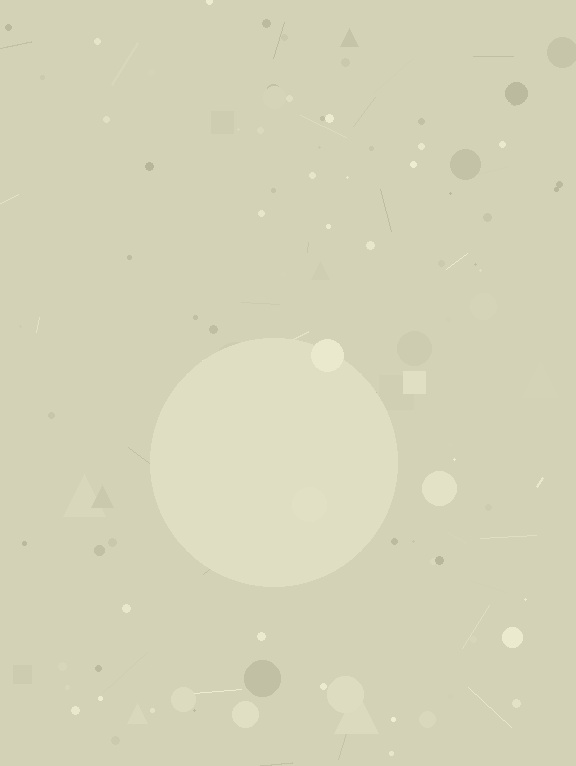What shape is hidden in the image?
A circle is hidden in the image.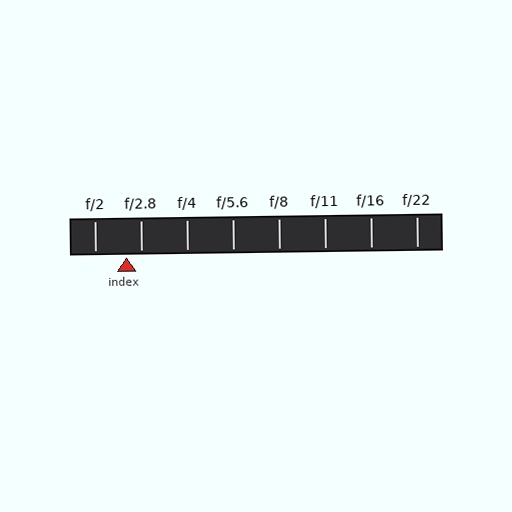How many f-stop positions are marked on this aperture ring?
There are 8 f-stop positions marked.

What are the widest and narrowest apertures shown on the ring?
The widest aperture shown is f/2 and the narrowest is f/22.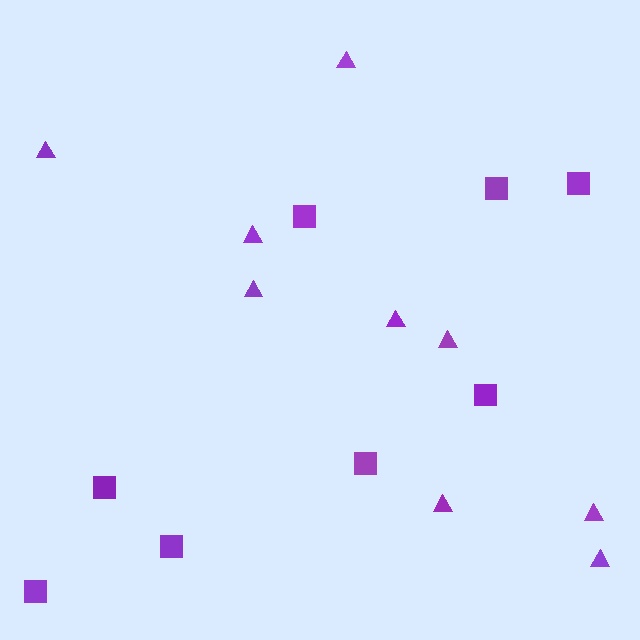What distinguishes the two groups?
There are 2 groups: one group of squares (8) and one group of triangles (9).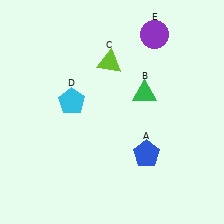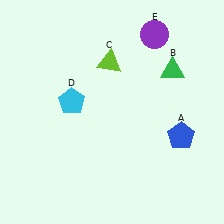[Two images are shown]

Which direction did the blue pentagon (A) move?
The blue pentagon (A) moved right.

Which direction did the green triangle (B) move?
The green triangle (B) moved right.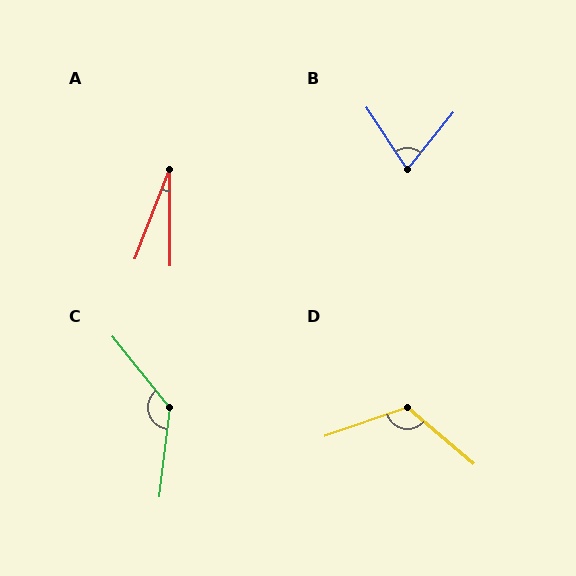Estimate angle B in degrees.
Approximately 73 degrees.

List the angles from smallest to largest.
A (22°), B (73°), D (120°), C (135°).